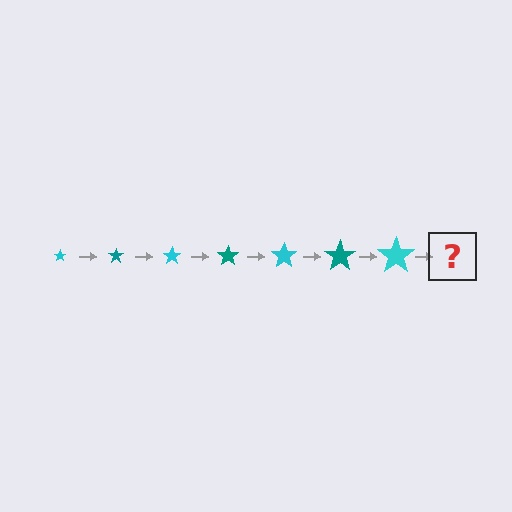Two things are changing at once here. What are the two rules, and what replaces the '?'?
The two rules are that the star grows larger each step and the color cycles through cyan and teal. The '?' should be a teal star, larger than the previous one.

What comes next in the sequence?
The next element should be a teal star, larger than the previous one.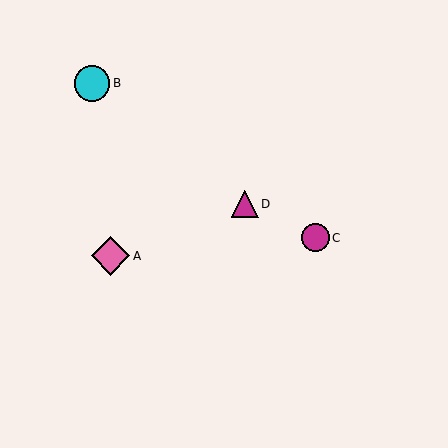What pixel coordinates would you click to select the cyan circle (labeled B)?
Click at (92, 83) to select the cyan circle B.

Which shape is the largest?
The pink diamond (labeled A) is the largest.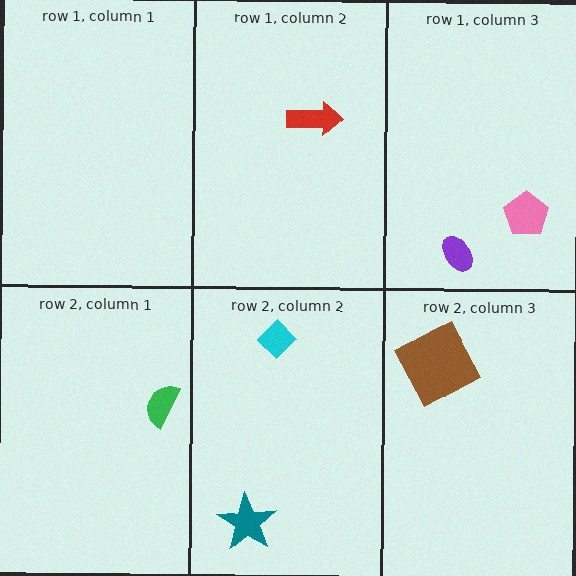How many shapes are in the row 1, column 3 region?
2.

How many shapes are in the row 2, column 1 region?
1.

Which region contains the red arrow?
The row 1, column 2 region.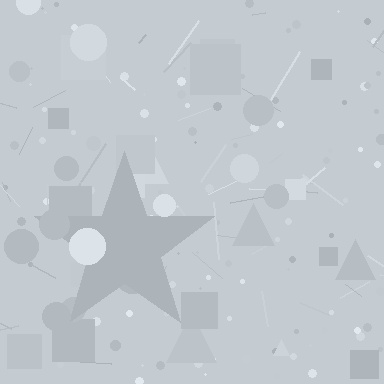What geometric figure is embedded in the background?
A star is embedded in the background.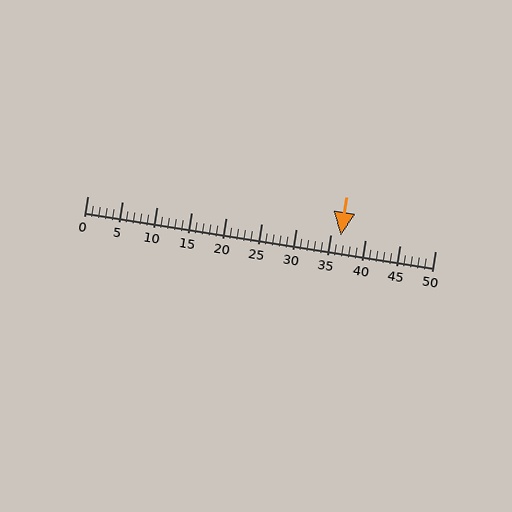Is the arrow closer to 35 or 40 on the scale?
The arrow is closer to 35.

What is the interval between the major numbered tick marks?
The major tick marks are spaced 5 units apart.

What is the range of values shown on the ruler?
The ruler shows values from 0 to 50.